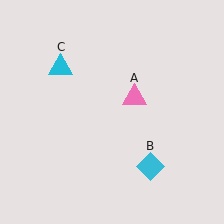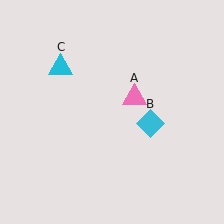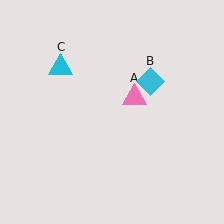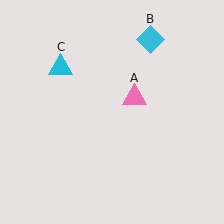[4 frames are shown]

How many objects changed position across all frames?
1 object changed position: cyan diamond (object B).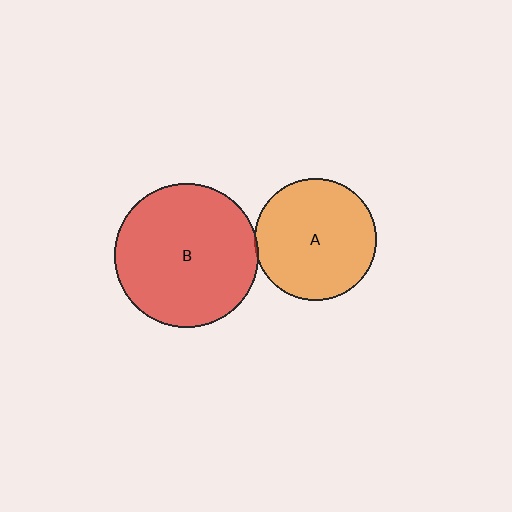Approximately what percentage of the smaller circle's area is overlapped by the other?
Approximately 5%.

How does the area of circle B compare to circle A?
Approximately 1.4 times.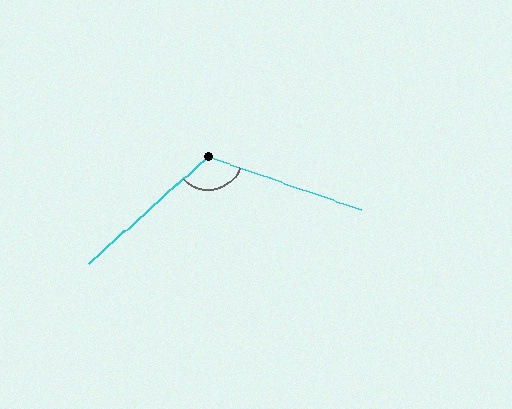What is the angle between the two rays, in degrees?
Approximately 119 degrees.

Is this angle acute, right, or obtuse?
It is obtuse.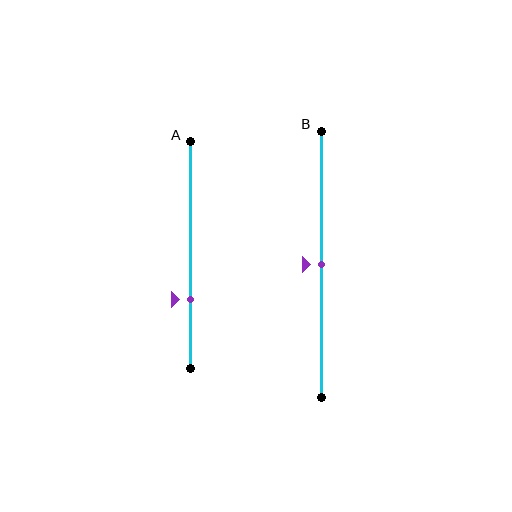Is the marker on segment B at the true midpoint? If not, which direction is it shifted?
Yes, the marker on segment B is at the true midpoint.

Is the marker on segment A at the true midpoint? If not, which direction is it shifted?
No, the marker on segment A is shifted downward by about 20% of the segment length.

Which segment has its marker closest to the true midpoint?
Segment B has its marker closest to the true midpoint.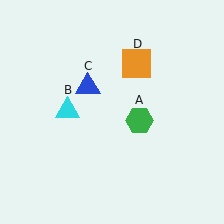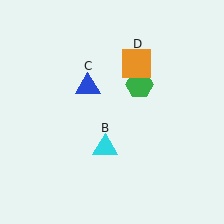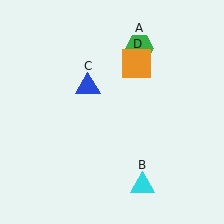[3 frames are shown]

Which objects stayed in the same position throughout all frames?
Blue triangle (object C) and orange square (object D) remained stationary.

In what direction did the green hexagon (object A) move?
The green hexagon (object A) moved up.